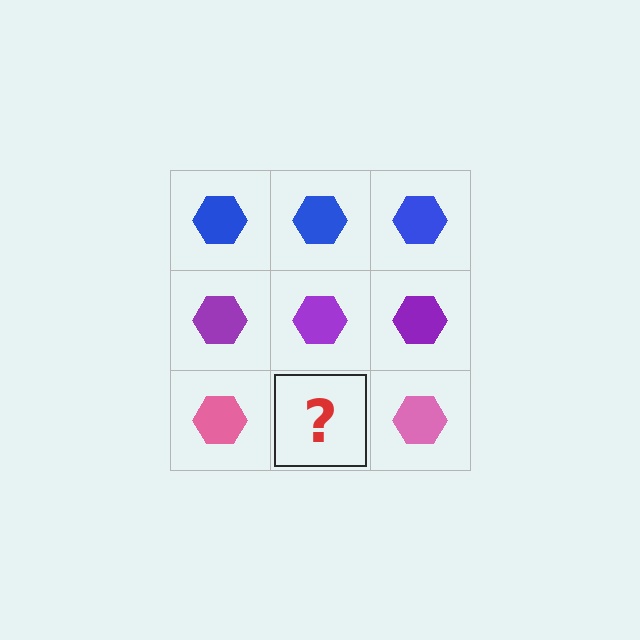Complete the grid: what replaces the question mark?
The question mark should be replaced with a pink hexagon.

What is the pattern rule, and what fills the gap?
The rule is that each row has a consistent color. The gap should be filled with a pink hexagon.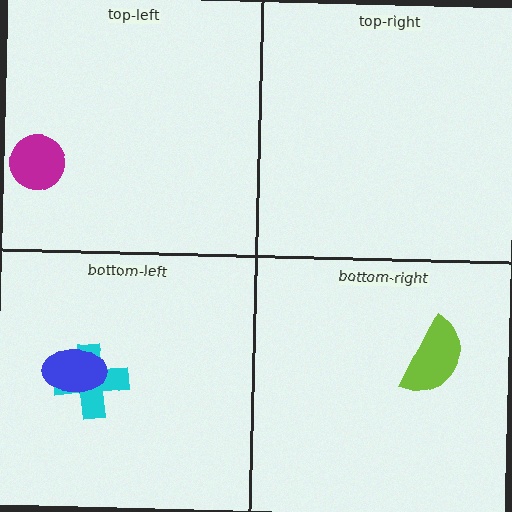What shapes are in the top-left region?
The magenta circle.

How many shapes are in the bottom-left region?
2.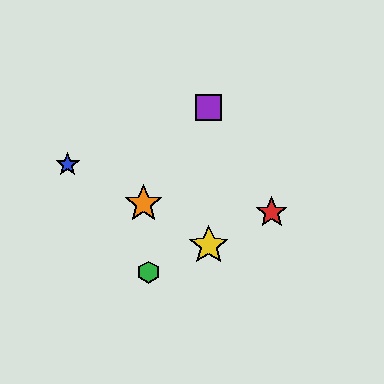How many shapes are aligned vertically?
2 shapes (the yellow star, the purple square) are aligned vertically.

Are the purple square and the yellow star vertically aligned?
Yes, both are at x≈209.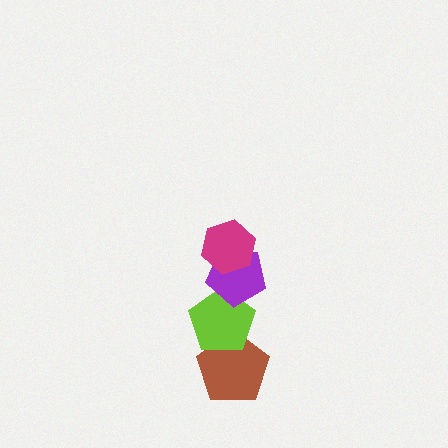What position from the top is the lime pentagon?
The lime pentagon is 3rd from the top.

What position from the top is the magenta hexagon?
The magenta hexagon is 1st from the top.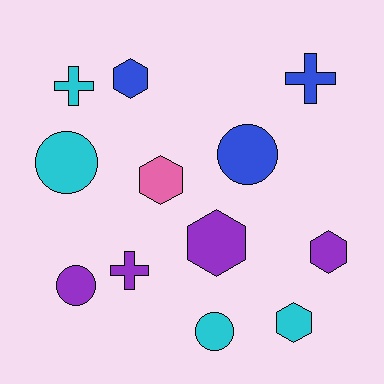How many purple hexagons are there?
There are 2 purple hexagons.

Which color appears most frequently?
Purple, with 4 objects.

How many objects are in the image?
There are 12 objects.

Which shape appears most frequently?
Hexagon, with 5 objects.